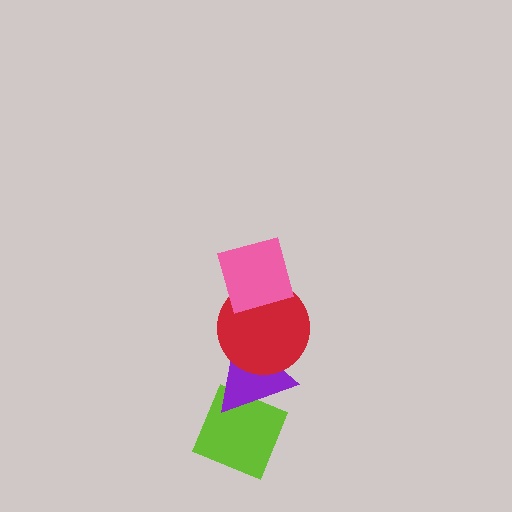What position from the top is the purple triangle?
The purple triangle is 3rd from the top.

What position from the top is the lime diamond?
The lime diamond is 4th from the top.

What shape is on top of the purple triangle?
The red circle is on top of the purple triangle.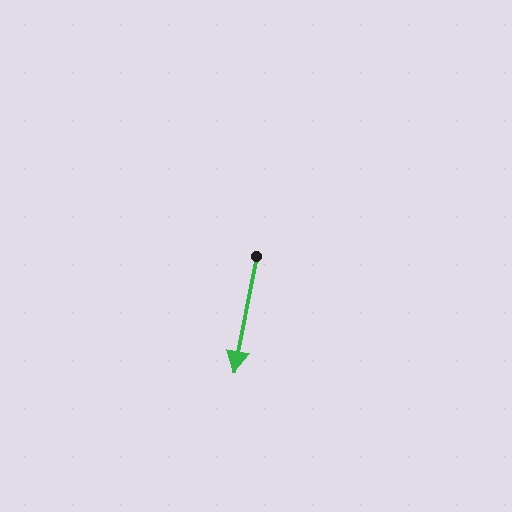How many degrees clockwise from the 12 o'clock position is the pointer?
Approximately 191 degrees.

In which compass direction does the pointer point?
South.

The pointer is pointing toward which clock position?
Roughly 6 o'clock.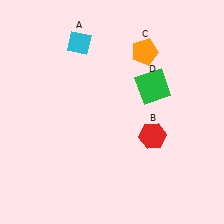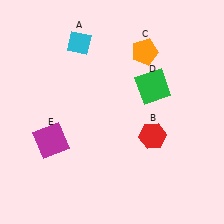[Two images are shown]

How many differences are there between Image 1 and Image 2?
There is 1 difference between the two images.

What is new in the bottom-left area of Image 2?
A magenta square (E) was added in the bottom-left area of Image 2.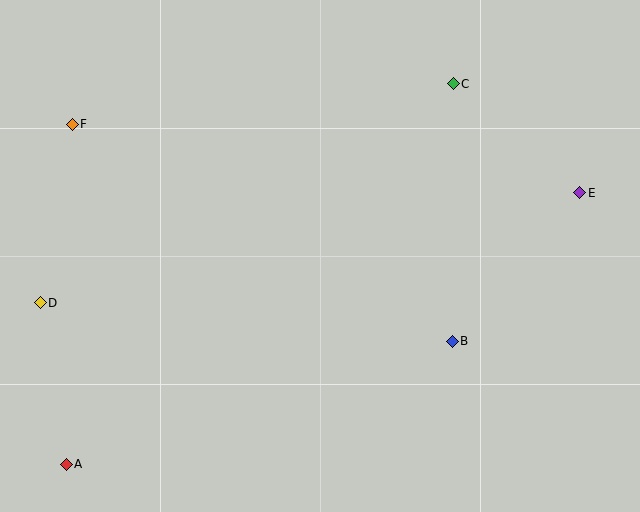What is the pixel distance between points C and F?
The distance between C and F is 383 pixels.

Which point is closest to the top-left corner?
Point F is closest to the top-left corner.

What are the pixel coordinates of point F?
Point F is at (72, 125).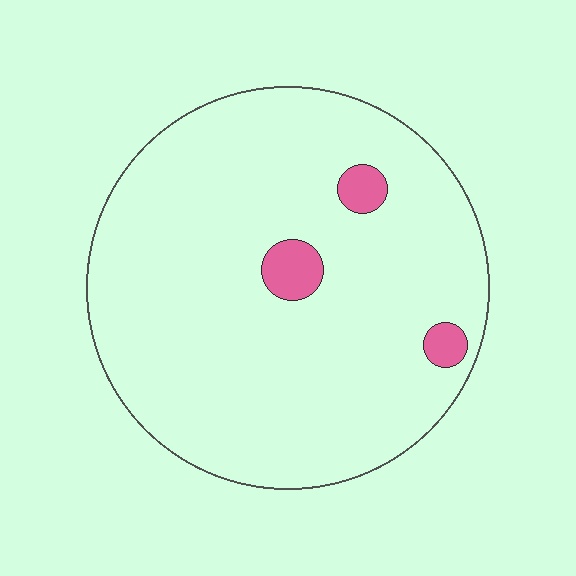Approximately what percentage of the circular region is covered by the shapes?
Approximately 5%.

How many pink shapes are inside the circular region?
3.